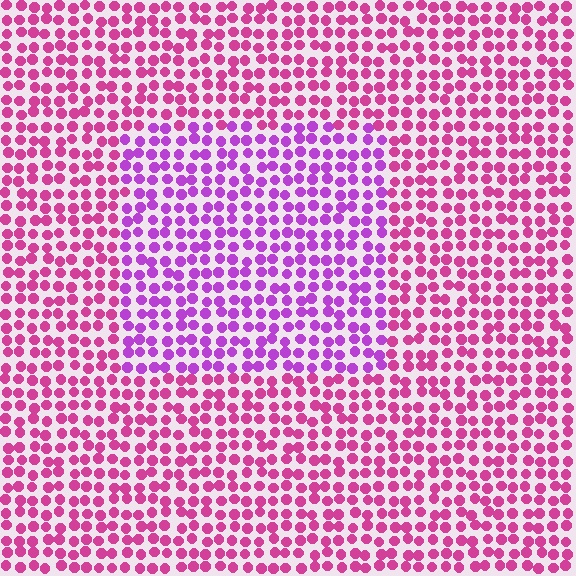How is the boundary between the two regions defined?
The boundary is defined purely by a slight shift in hue (about 34 degrees). Spacing, size, and orientation are identical on both sides.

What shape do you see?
I see a rectangle.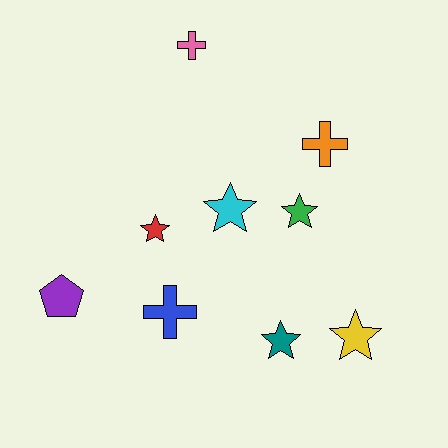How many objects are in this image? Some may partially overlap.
There are 9 objects.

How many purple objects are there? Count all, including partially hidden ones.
There is 1 purple object.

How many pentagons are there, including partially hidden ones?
There is 1 pentagon.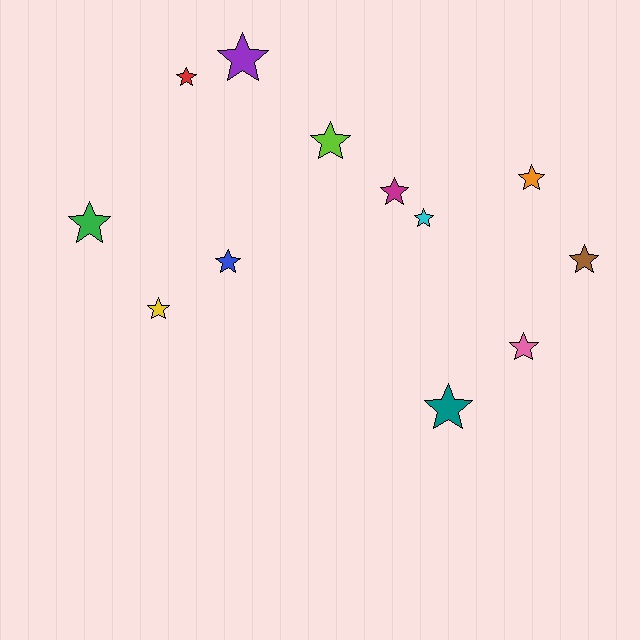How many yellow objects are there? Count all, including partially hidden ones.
There is 1 yellow object.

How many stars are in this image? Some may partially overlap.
There are 12 stars.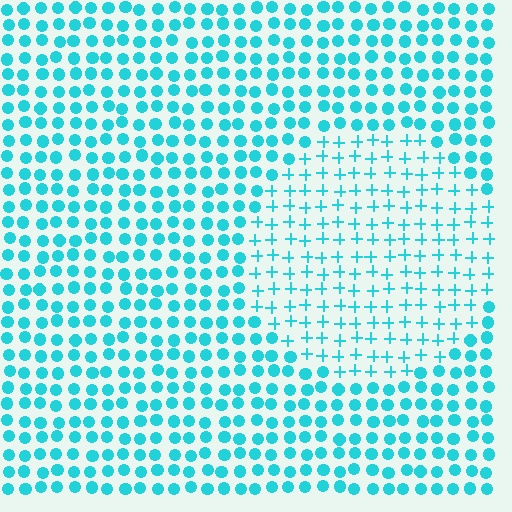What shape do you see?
I see a circle.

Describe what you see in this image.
The image is filled with small cyan elements arranged in a uniform grid. A circle-shaped region contains plus signs, while the surrounding area contains circles. The boundary is defined purely by the change in element shape.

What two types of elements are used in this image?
The image uses plus signs inside the circle region and circles outside it.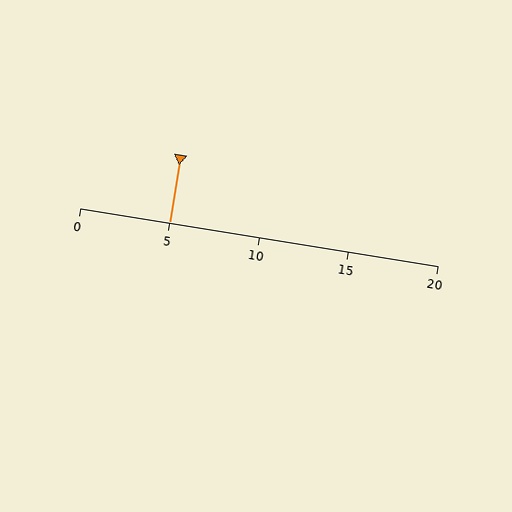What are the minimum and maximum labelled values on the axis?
The axis runs from 0 to 20.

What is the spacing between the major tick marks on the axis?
The major ticks are spaced 5 apart.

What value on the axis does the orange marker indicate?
The marker indicates approximately 5.